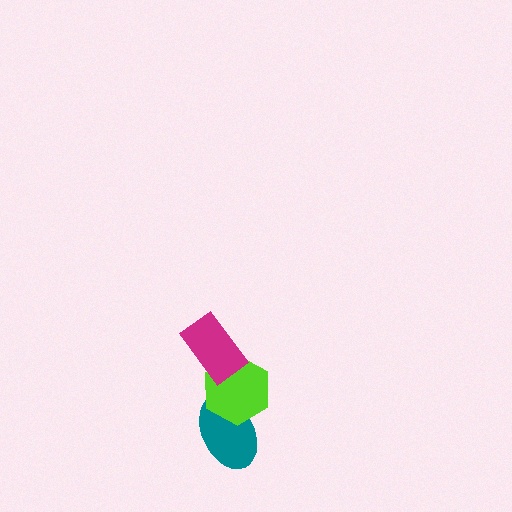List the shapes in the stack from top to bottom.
From top to bottom: the magenta rectangle, the lime hexagon, the teal ellipse.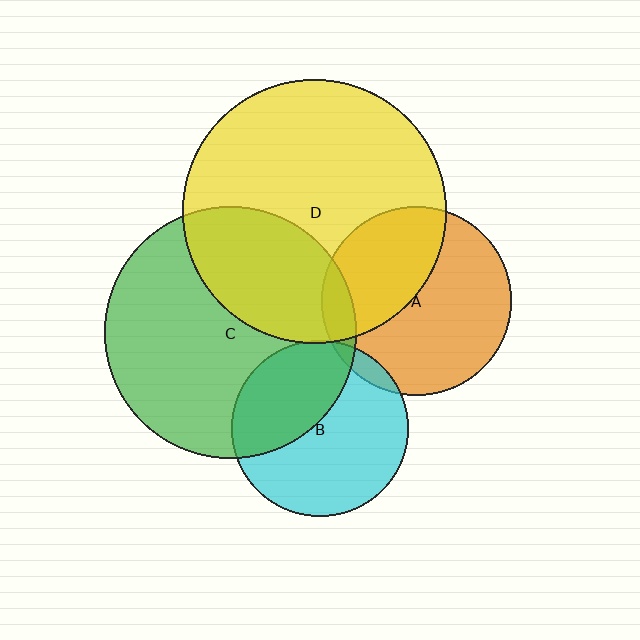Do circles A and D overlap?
Yes.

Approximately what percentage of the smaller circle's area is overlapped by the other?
Approximately 40%.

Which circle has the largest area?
Circle D (yellow).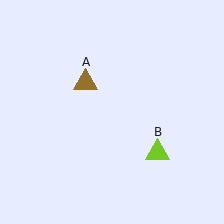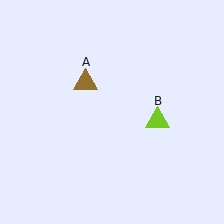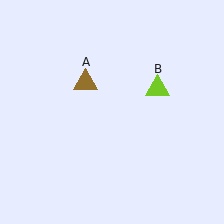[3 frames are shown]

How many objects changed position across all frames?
1 object changed position: lime triangle (object B).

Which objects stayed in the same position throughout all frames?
Brown triangle (object A) remained stationary.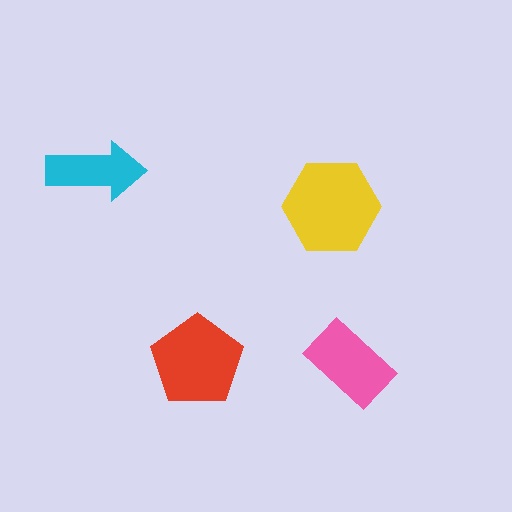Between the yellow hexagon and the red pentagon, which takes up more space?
The yellow hexagon.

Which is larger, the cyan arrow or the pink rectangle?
The pink rectangle.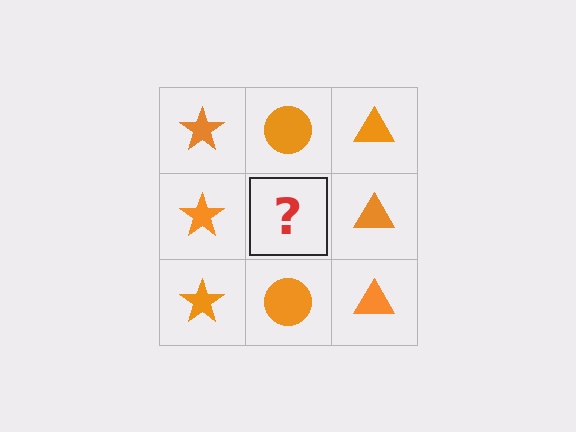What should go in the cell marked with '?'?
The missing cell should contain an orange circle.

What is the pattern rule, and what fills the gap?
The rule is that each column has a consistent shape. The gap should be filled with an orange circle.